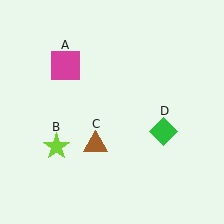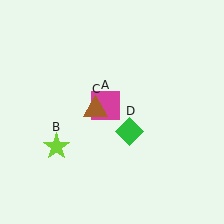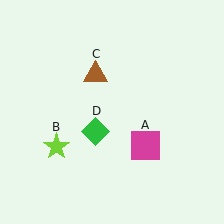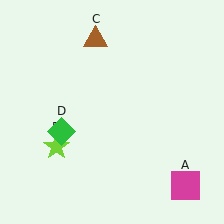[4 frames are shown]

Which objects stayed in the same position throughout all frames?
Lime star (object B) remained stationary.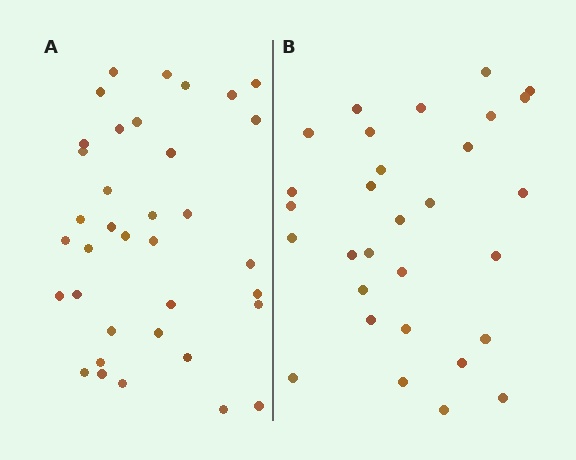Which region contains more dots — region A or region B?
Region A (the left region) has more dots.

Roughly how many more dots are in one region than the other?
Region A has about 6 more dots than region B.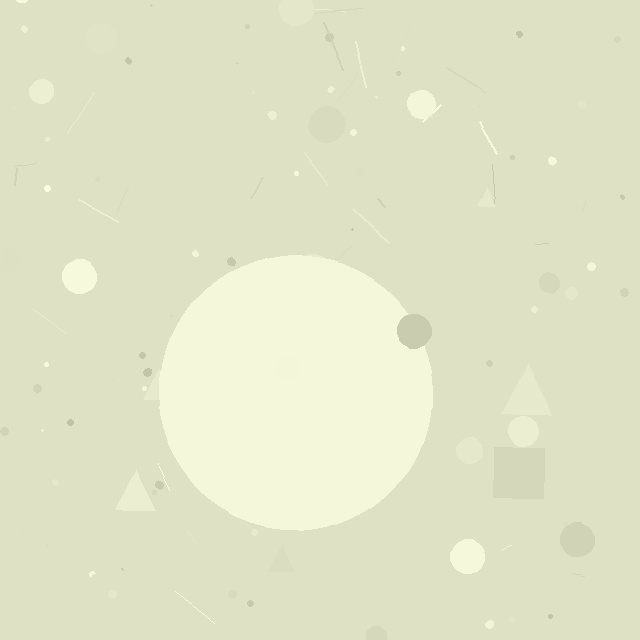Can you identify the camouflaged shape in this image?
The camouflaged shape is a circle.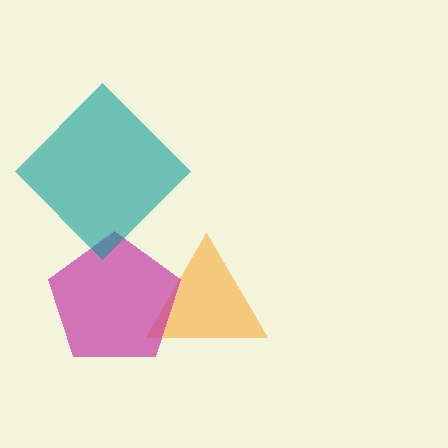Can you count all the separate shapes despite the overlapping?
Yes, there are 3 separate shapes.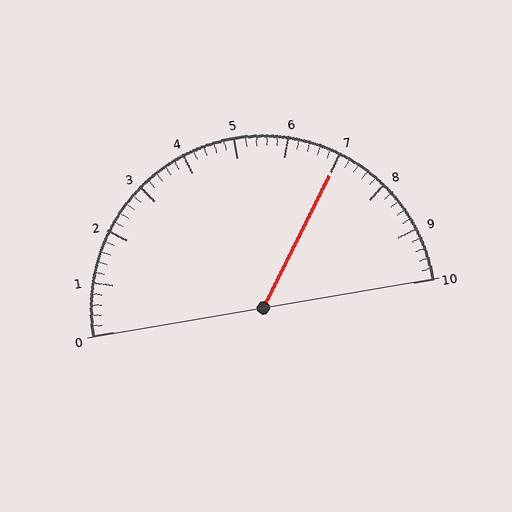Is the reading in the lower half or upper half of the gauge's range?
The reading is in the upper half of the range (0 to 10).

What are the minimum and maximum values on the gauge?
The gauge ranges from 0 to 10.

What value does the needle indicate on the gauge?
The needle indicates approximately 7.0.